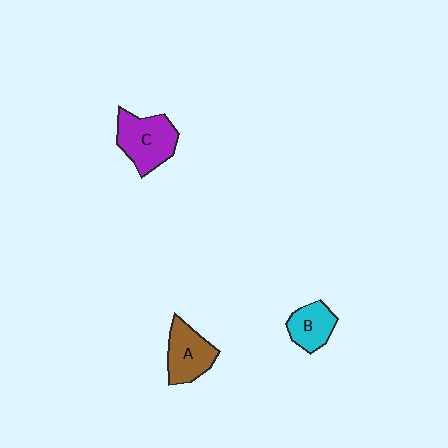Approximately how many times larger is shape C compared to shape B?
Approximately 1.6 times.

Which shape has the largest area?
Shape C (purple).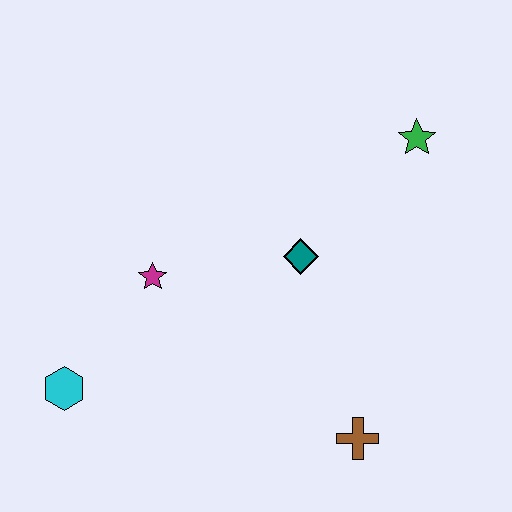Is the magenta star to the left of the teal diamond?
Yes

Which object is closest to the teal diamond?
The magenta star is closest to the teal diamond.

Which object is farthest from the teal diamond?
The cyan hexagon is farthest from the teal diamond.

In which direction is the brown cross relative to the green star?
The brown cross is below the green star.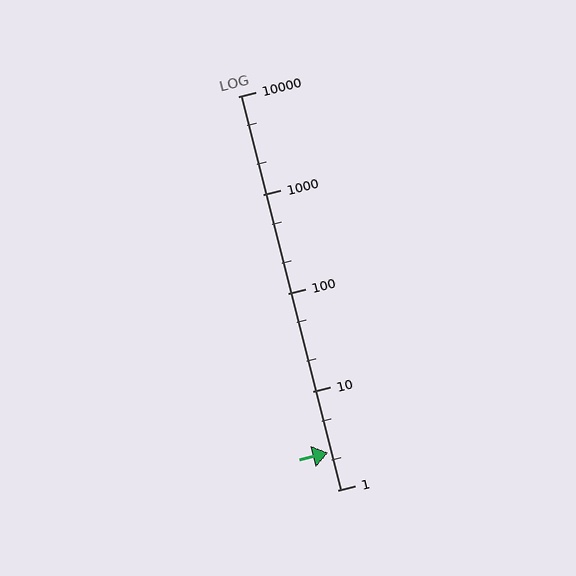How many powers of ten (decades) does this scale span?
The scale spans 4 decades, from 1 to 10000.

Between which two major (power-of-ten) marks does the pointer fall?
The pointer is between 1 and 10.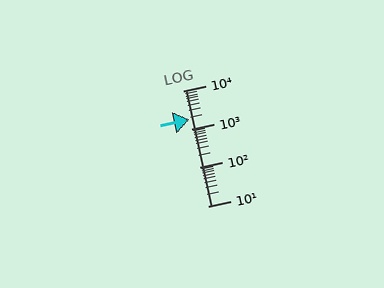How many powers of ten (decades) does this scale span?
The scale spans 3 decades, from 10 to 10000.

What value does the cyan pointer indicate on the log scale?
The pointer indicates approximately 1800.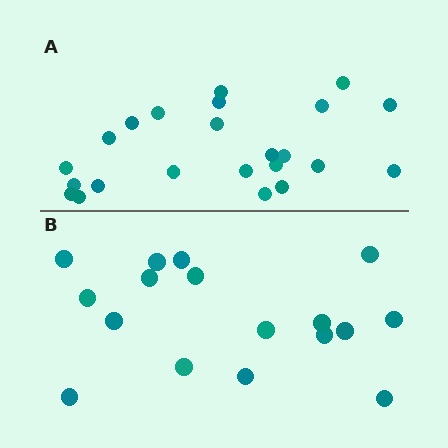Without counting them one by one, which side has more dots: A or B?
Region A (the top region) has more dots.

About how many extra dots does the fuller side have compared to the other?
Region A has about 6 more dots than region B.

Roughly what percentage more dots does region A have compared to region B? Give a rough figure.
About 35% more.